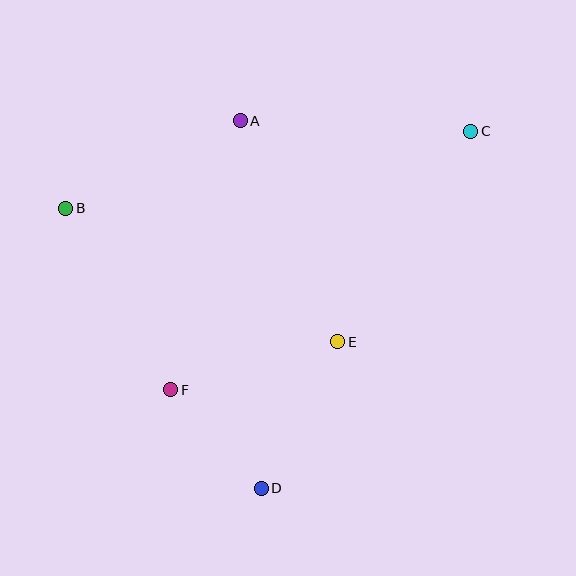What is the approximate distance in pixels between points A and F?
The distance between A and F is approximately 278 pixels.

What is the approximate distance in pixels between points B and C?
The distance between B and C is approximately 412 pixels.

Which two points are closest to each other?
Points D and F are closest to each other.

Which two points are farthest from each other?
Points C and D are farthest from each other.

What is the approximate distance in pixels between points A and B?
The distance between A and B is approximately 195 pixels.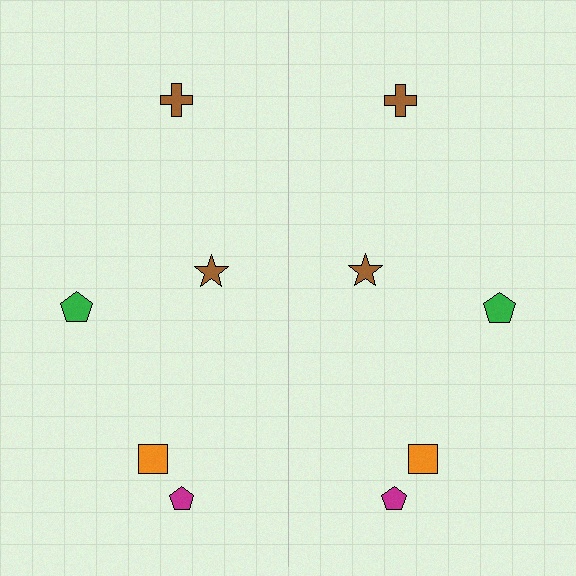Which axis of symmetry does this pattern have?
The pattern has a vertical axis of symmetry running through the center of the image.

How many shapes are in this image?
There are 10 shapes in this image.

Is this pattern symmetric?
Yes, this pattern has bilateral (reflection) symmetry.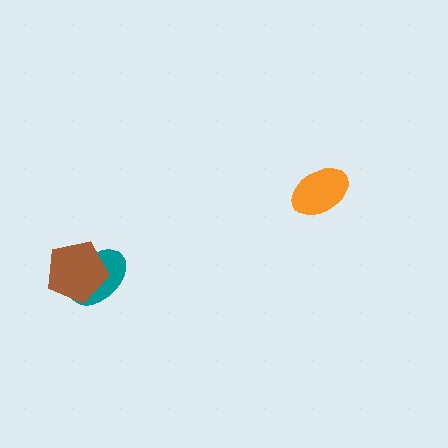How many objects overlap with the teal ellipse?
1 object overlaps with the teal ellipse.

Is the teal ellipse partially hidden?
Yes, it is partially covered by another shape.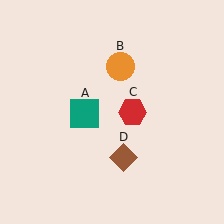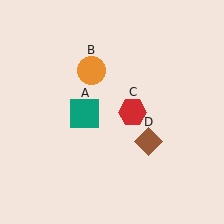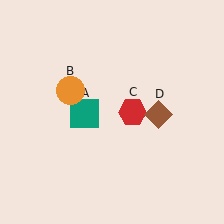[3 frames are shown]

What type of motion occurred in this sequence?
The orange circle (object B), brown diamond (object D) rotated counterclockwise around the center of the scene.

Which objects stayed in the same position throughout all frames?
Teal square (object A) and red hexagon (object C) remained stationary.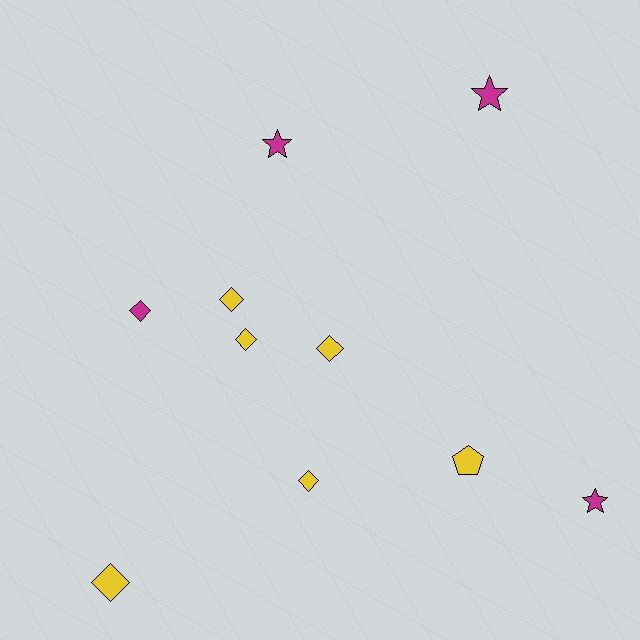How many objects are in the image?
There are 10 objects.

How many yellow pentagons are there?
There is 1 yellow pentagon.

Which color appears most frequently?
Yellow, with 6 objects.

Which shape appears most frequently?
Diamond, with 6 objects.